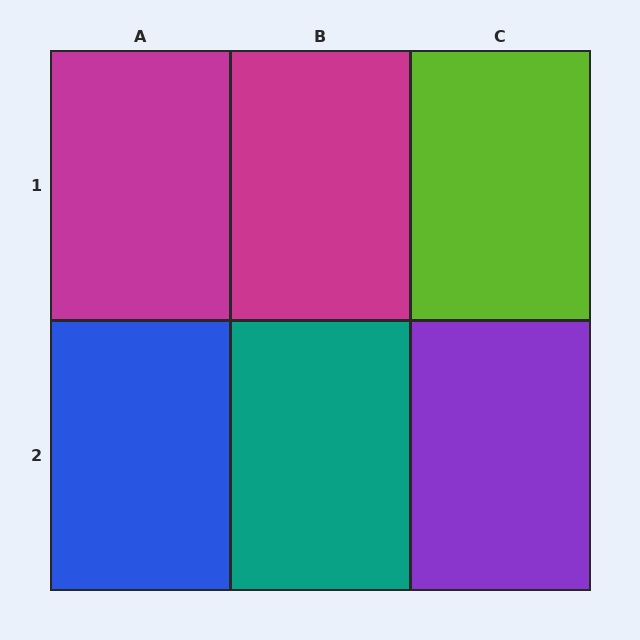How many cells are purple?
1 cell is purple.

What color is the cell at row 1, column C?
Lime.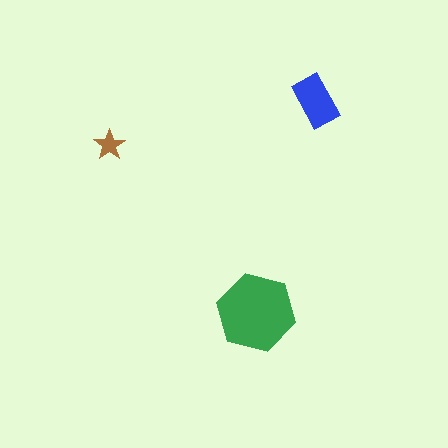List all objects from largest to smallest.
The green hexagon, the blue rectangle, the brown star.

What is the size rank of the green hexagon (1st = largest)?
1st.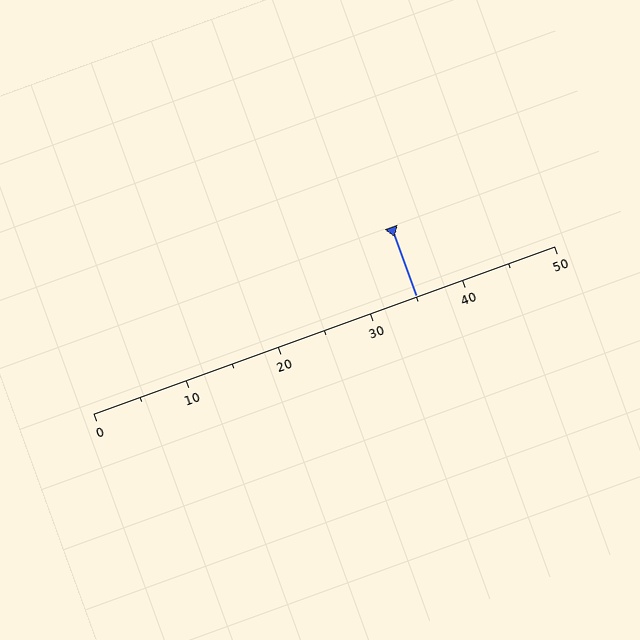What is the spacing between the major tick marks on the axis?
The major ticks are spaced 10 apart.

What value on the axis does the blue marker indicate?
The marker indicates approximately 35.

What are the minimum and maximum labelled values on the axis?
The axis runs from 0 to 50.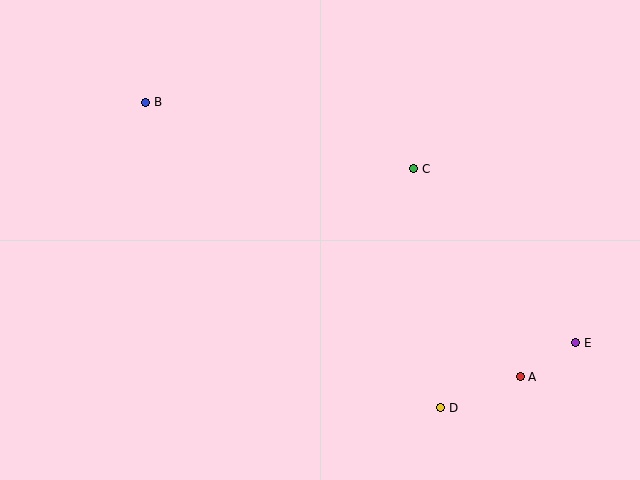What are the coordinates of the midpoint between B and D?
The midpoint between B and D is at (293, 255).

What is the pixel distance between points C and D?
The distance between C and D is 241 pixels.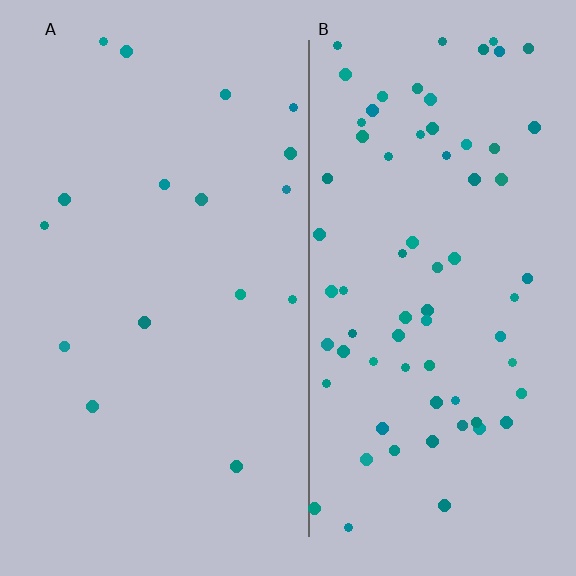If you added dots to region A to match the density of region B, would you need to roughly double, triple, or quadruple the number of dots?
Approximately quadruple.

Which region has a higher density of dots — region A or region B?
B (the right).